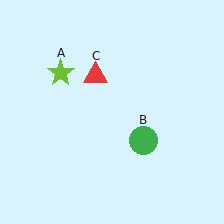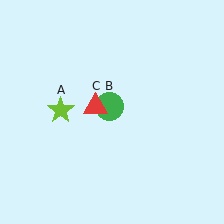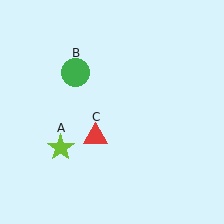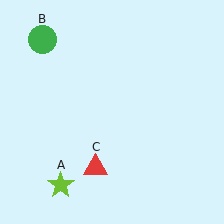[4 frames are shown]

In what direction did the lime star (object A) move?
The lime star (object A) moved down.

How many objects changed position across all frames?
3 objects changed position: lime star (object A), green circle (object B), red triangle (object C).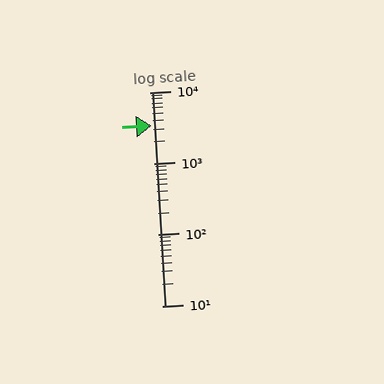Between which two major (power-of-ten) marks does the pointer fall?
The pointer is between 1000 and 10000.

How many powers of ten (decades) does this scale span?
The scale spans 3 decades, from 10 to 10000.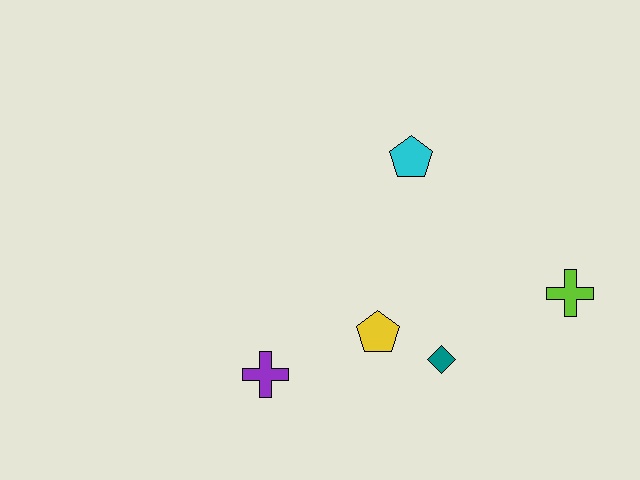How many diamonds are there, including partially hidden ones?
There is 1 diamond.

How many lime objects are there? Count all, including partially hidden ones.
There is 1 lime object.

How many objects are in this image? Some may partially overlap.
There are 5 objects.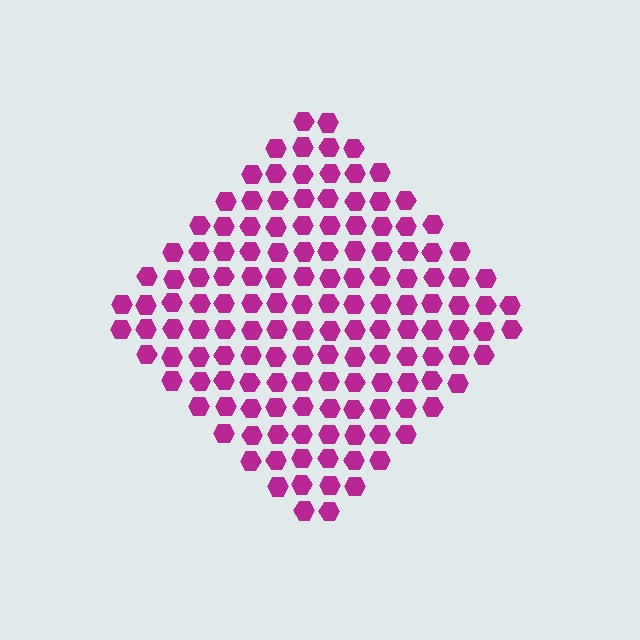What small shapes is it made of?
It is made of small hexagons.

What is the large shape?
The large shape is a diamond.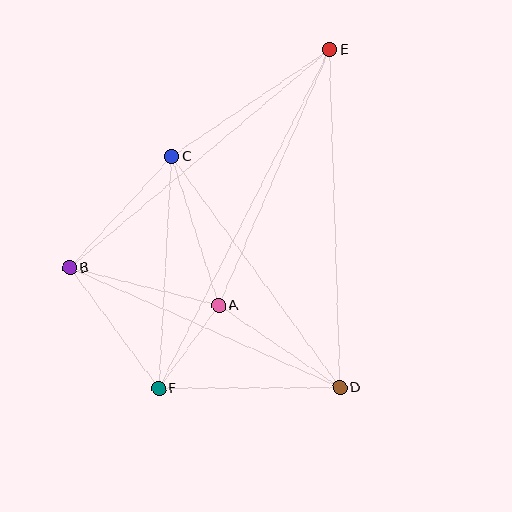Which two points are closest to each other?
Points A and F are closest to each other.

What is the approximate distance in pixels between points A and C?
The distance between A and C is approximately 156 pixels.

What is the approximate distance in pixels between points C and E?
The distance between C and E is approximately 191 pixels.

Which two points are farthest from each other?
Points E and F are farthest from each other.